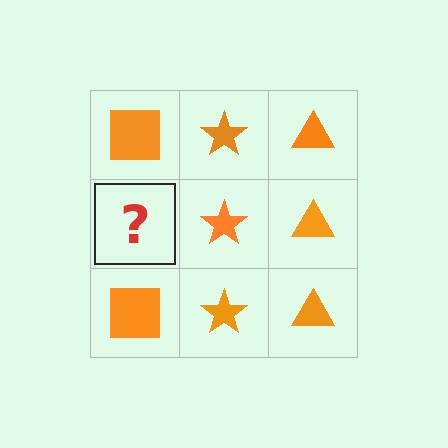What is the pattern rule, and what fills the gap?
The rule is that each column has a consistent shape. The gap should be filled with an orange square.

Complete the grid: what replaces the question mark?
The question mark should be replaced with an orange square.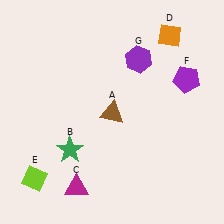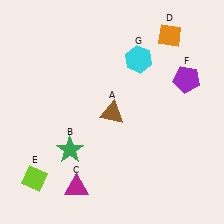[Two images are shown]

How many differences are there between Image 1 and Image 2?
There is 1 difference between the two images.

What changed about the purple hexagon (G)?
In Image 1, G is purple. In Image 2, it changed to cyan.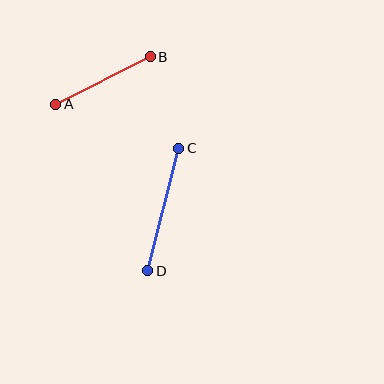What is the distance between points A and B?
The distance is approximately 106 pixels.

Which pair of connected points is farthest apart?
Points C and D are farthest apart.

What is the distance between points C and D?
The distance is approximately 126 pixels.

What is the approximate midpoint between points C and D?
The midpoint is at approximately (163, 210) pixels.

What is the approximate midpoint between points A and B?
The midpoint is at approximately (103, 80) pixels.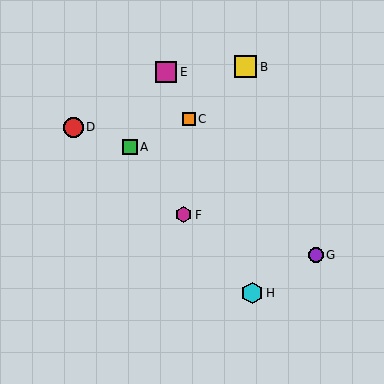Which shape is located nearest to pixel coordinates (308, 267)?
The purple circle (labeled G) at (316, 255) is nearest to that location.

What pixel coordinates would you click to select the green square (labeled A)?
Click at (130, 147) to select the green square A.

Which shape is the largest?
The yellow square (labeled B) is the largest.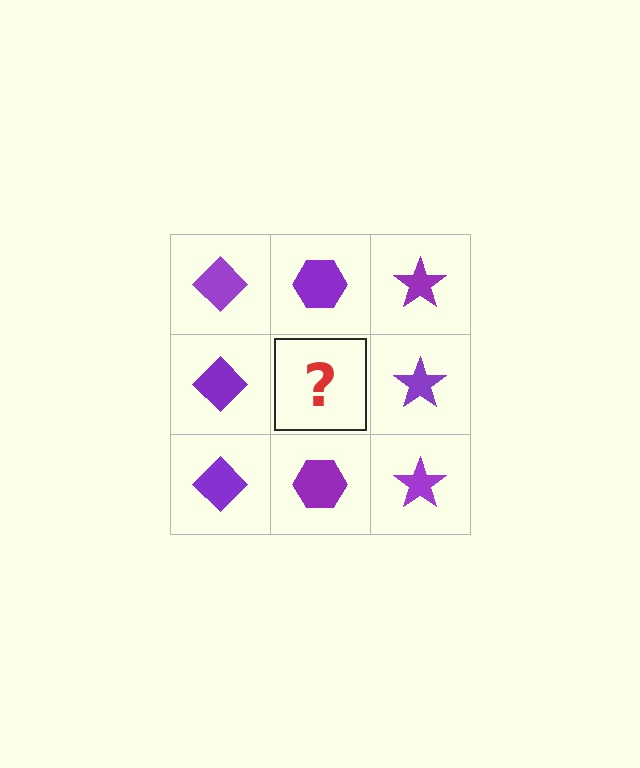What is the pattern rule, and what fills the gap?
The rule is that each column has a consistent shape. The gap should be filled with a purple hexagon.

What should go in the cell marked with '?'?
The missing cell should contain a purple hexagon.